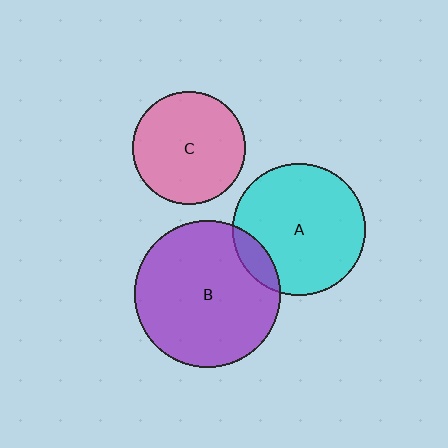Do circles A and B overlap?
Yes.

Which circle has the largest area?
Circle B (purple).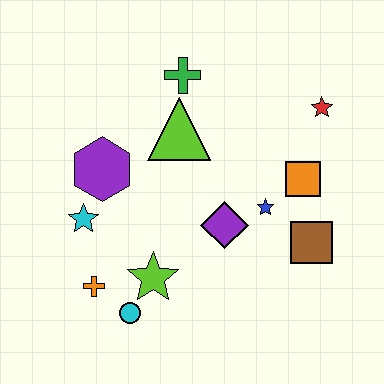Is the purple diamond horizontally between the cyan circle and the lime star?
No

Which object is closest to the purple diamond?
The blue star is closest to the purple diamond.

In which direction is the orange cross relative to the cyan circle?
The orange cross is to the left of the cyan circle.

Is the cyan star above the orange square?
No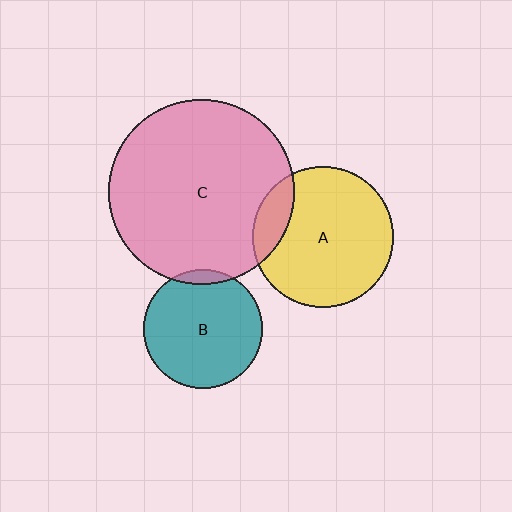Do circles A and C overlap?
Yes.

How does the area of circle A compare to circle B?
Approximately 1.4 times.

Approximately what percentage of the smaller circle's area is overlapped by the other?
Approximately 15%.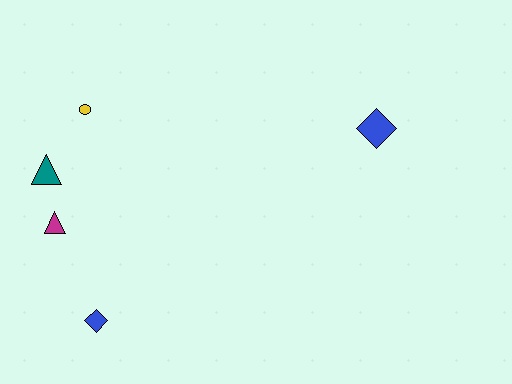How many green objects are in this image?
There are no green objects.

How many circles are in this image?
There is 1 circle.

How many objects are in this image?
There are 5 objects.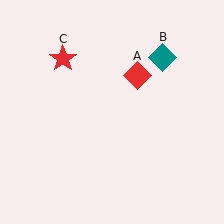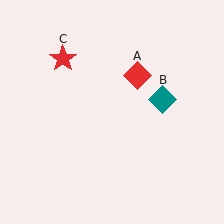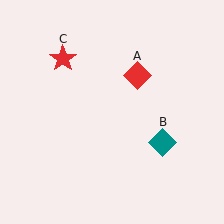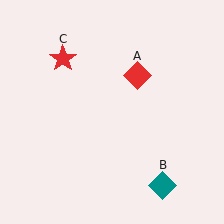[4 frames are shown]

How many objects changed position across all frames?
1 object changed position: teal diamond (object B).